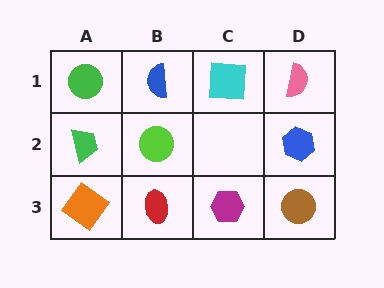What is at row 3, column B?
A red ellipse.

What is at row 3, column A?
An orange diamond.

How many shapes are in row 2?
3 shapes.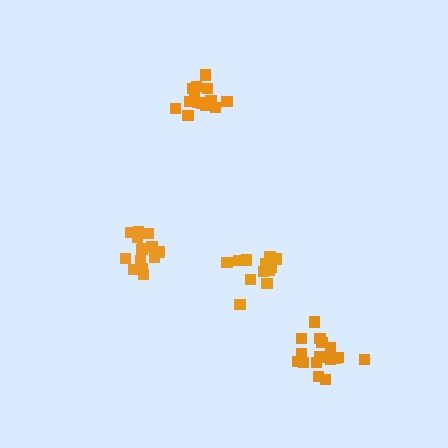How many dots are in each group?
Group 1: 16 dots, Group 2: 15 dots, Group 3: 15 dots, Group 4: 13 dots (59 total).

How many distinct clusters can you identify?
There are 4 distinct clusters.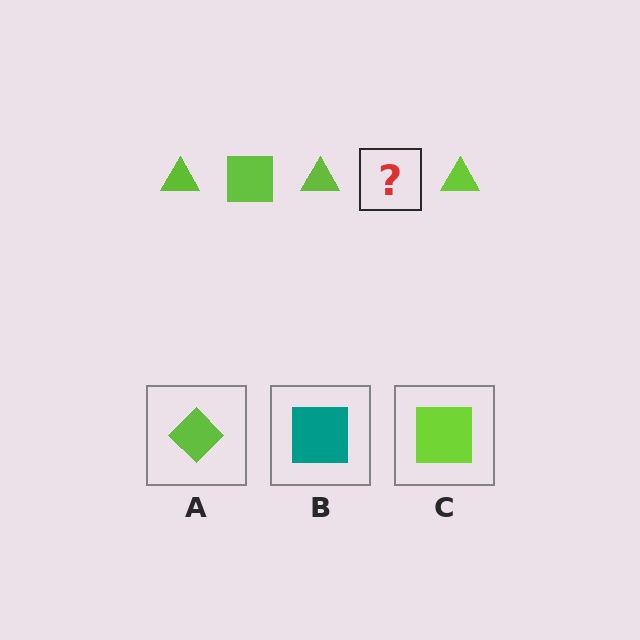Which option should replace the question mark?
Option C.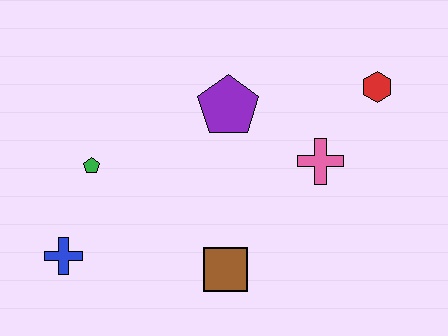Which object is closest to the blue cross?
The green pentagon is closest to the blue cross.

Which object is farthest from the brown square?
The red hexagon is farthest from the brown square.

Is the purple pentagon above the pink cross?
Yes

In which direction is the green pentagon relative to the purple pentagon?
The green pentagon is to the left of the purple pentagon.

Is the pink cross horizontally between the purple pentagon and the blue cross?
No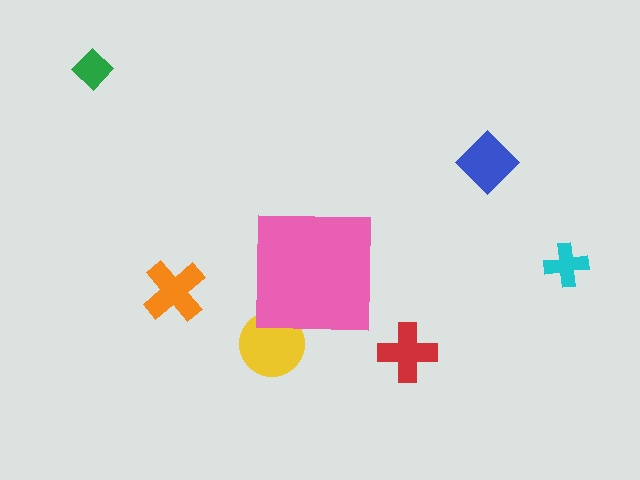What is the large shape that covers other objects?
A pink square.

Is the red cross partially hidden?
No, the red cross is fully visible.